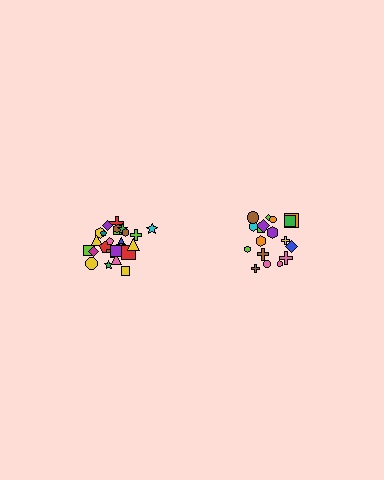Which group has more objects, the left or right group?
The left group.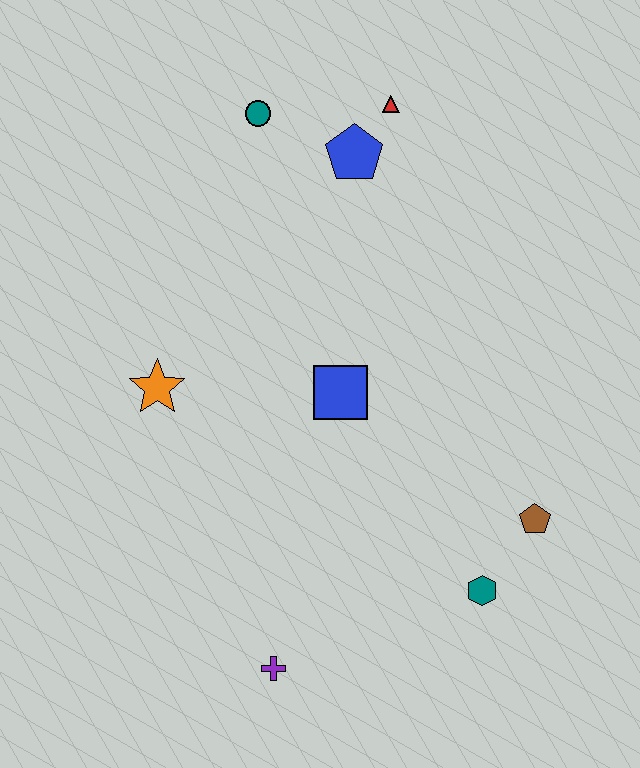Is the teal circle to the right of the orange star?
Yes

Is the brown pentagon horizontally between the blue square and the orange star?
No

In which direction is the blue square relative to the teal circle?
The blue square is below the teal circle.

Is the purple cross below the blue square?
Yes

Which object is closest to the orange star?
The blue square is closest to the orange star.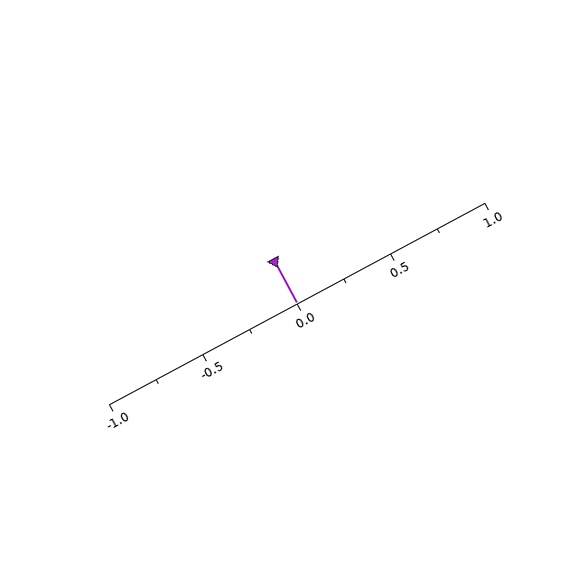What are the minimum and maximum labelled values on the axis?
The axis runs from -1.0 to 1.0.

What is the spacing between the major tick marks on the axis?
The major ticks are spaced 0.5 apart.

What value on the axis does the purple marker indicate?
The marker indicates approximately 0.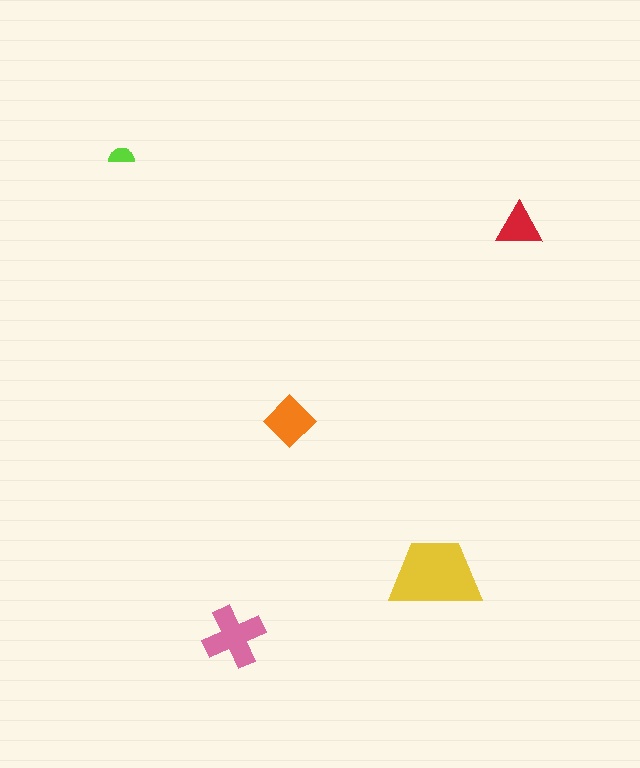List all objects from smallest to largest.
The lime semicircle, the red triangle, the orange diamond, the pink cross, the yellow trapezoid.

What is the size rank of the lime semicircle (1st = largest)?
5th.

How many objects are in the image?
There are 5 objects in the image.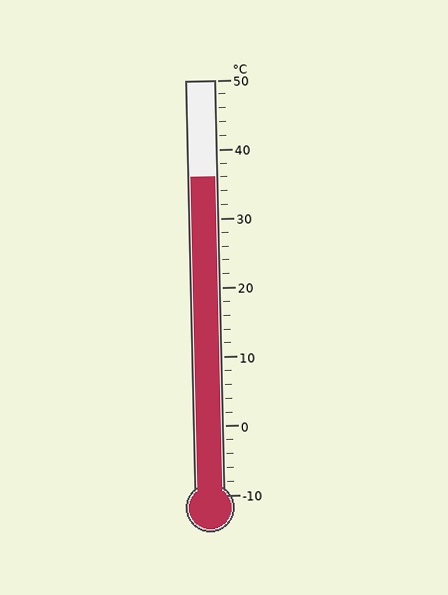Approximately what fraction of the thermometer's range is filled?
The thermometer is filled to approximately 75% of its range.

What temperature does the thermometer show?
The thermometer shows approximately 36°C.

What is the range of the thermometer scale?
The thermometer scale ranges from -10°C to 50°C.